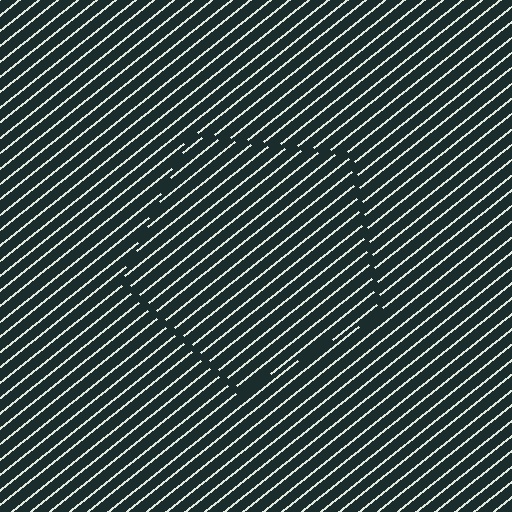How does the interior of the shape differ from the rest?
The interior of the shape contains the same grating, shifted by half a period — the contour is defined by the phase discontinuity where line-ends from the inner and outer gratings abut.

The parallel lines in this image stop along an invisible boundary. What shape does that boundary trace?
An illusory pentagon. The interior of the shape contains the same grating, shifted by half a period — the contour is defined by the phase discontinuity where line-ends from the inner and outer gratings abut.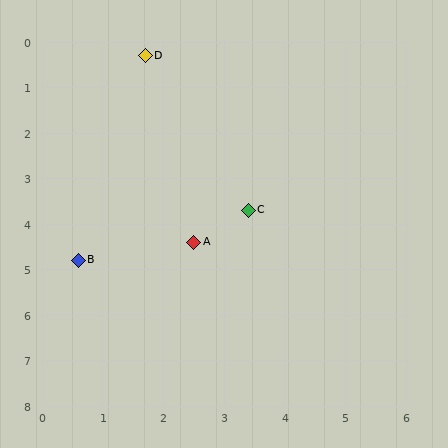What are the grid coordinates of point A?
Point A is at approximately (2.5, 4.4).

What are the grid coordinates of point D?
Point D is at approximately (1.7, 0.3).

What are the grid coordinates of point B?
Point B is at approximately (0.6, 4.8).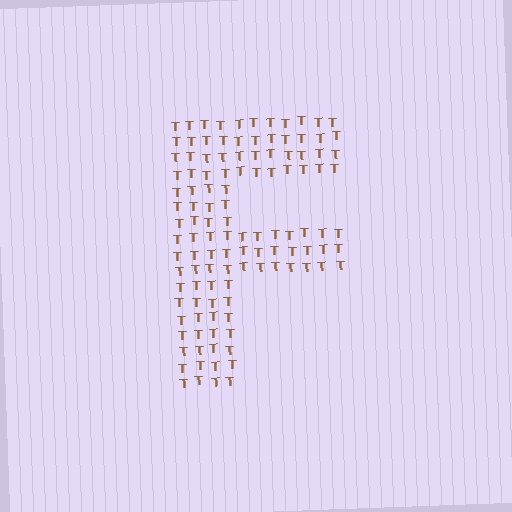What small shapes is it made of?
It is made of small letter T's.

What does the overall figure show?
The overall figure shows the letter F.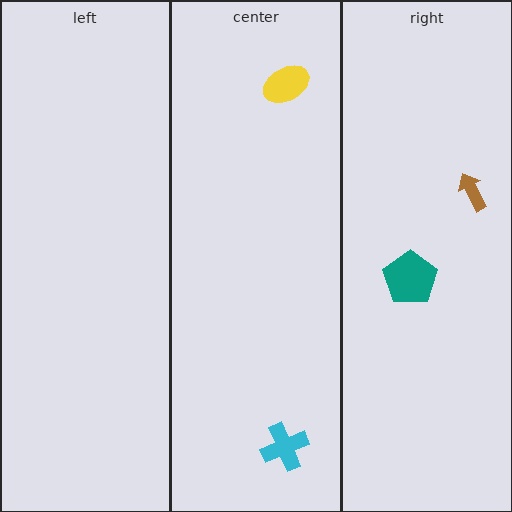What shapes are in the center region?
The cyan cross, the yellow ellipse.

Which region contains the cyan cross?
The center region.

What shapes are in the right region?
The teal pentagon, the brown arrow.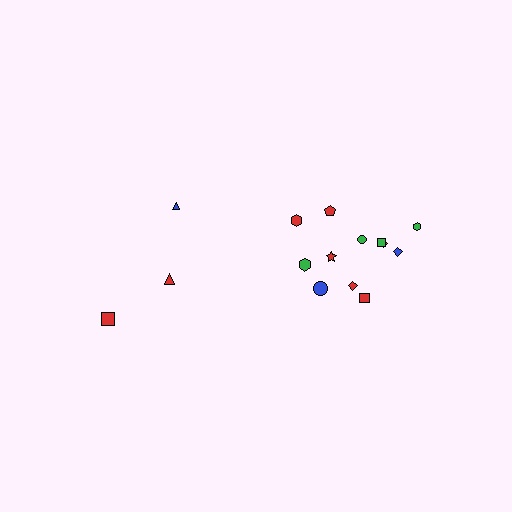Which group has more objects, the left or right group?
The right group.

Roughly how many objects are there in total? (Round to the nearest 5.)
Roughly 15 objects in total.